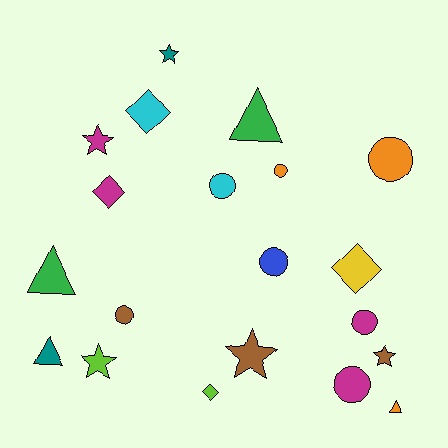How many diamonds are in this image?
There are 4 diamonds.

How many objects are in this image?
There are 20 objects.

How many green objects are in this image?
There are 2 green objects.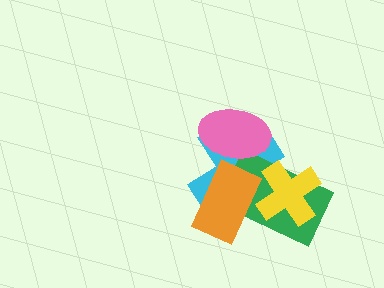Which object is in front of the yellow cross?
The orange rectangle is in front of the yellow cross.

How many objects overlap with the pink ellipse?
2 objects overlap with the pink ellipse.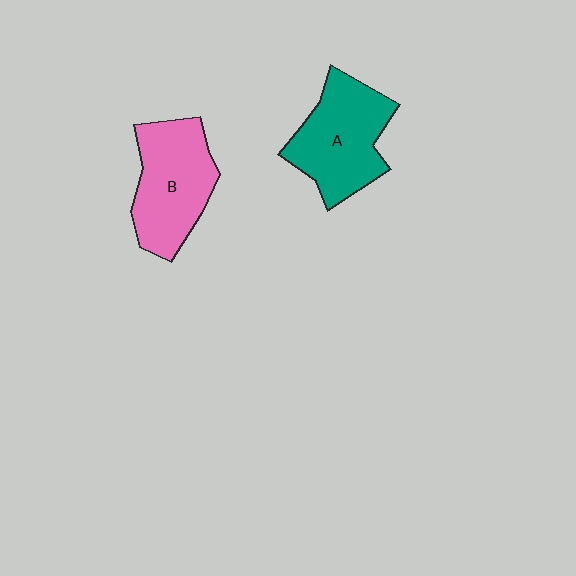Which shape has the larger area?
Shape A (teal).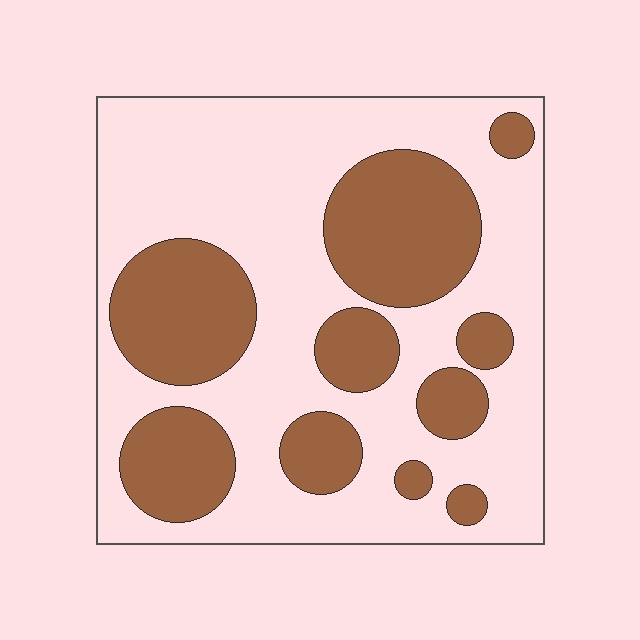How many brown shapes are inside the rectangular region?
10.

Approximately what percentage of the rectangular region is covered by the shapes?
Approximately 35%.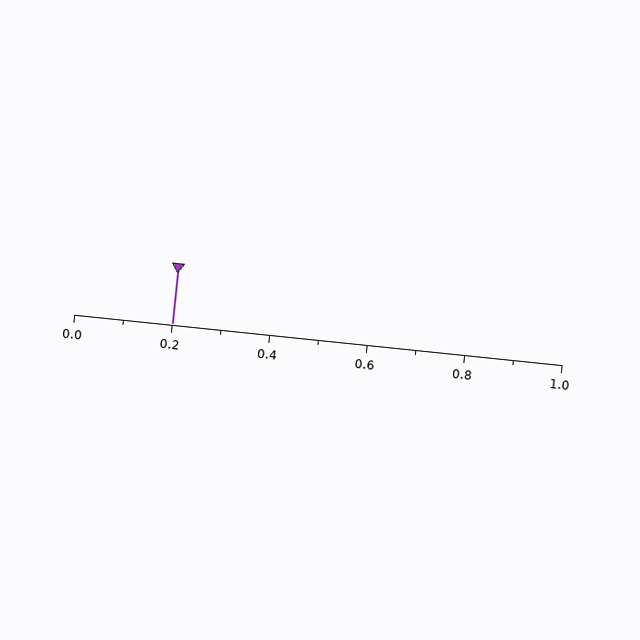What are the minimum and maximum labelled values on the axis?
The axis runs from 0.0 to 1.0.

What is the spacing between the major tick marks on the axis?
The major ticks are spaced 0.2 apart.